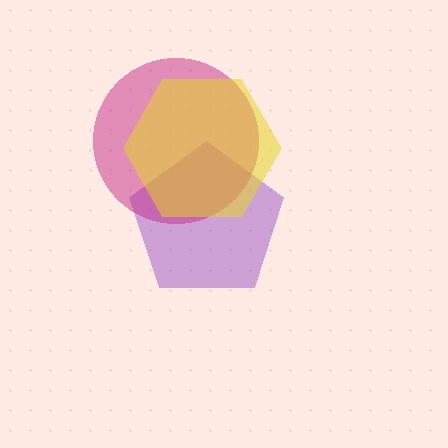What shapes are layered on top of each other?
The layered shapes are: a purple pentagon, a magenta circle, a yellow hexagon.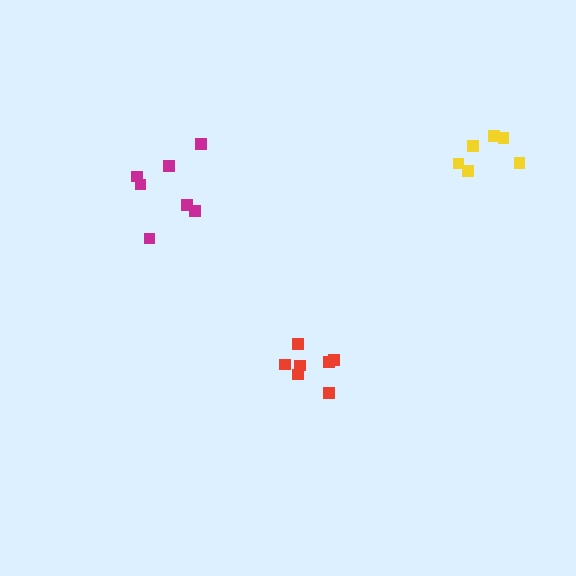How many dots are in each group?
Group 1: 7 dots, Group 2: 7 dots, Group 3: 6 dots (20 total).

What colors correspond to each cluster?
The clusters are colored: red, magenta, yellow.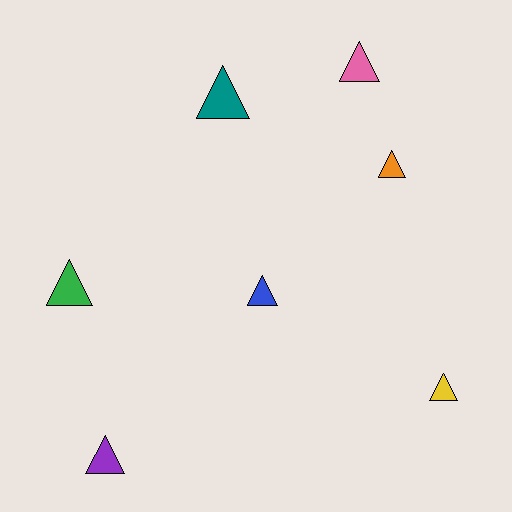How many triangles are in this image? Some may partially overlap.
There are 7 triangles.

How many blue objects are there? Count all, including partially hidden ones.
There is 1 blue object.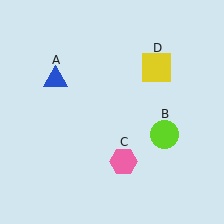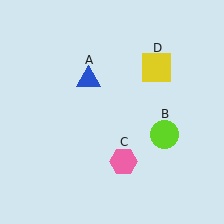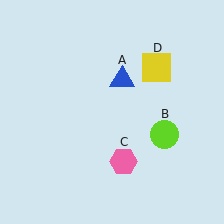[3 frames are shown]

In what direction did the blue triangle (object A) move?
The blue triangle (object A) moved right.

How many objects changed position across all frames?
1 object changed position: blue triangle (object A).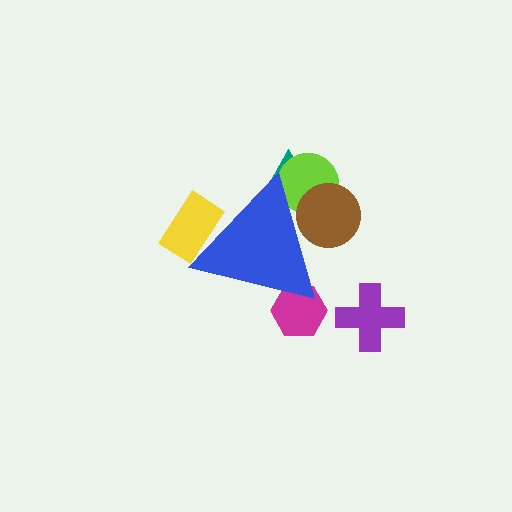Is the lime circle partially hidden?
Yes, the lime circle is partially hidden behind the blue triangle.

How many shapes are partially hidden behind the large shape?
5 shapes are partially hidden.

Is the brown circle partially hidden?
Yes, the brown circle is partially hidden behind the blue triangle.